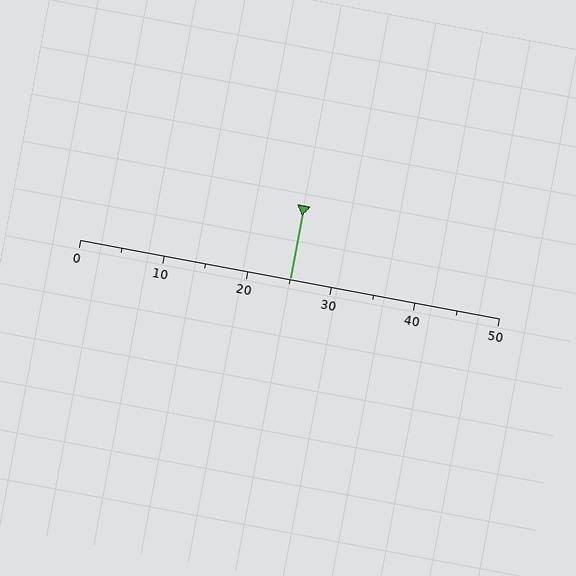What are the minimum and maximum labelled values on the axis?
The axis runs from 0 to 50.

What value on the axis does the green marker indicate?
The marker indicates approximately 25.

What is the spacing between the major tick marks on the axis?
The major ticks are spaced 10 apart.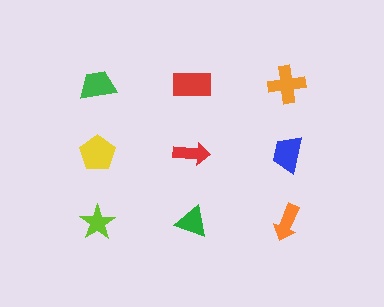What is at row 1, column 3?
An orange cross.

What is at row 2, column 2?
A red arrow.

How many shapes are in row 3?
3 shapes.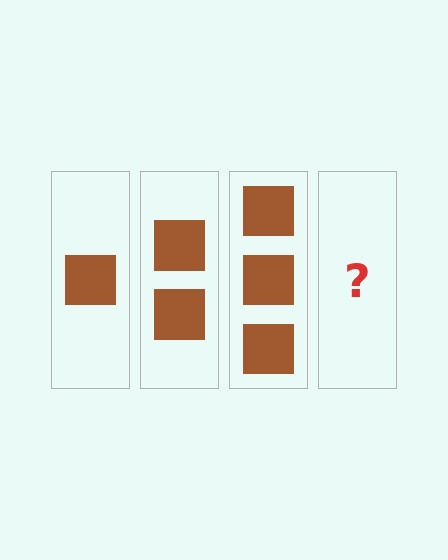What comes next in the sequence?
The next element should be 4 squares.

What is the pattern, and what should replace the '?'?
The pattern is that each step adds one more square. The '?' should be 4 squares.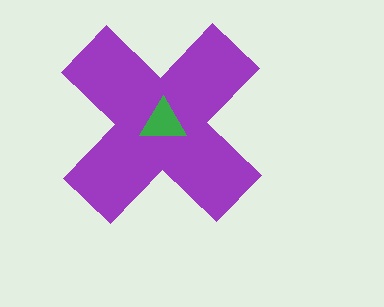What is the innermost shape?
The green triangle.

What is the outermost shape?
The purple cross.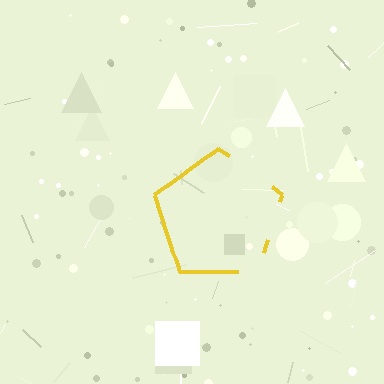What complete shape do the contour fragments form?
The contour fragments form a pentagon.